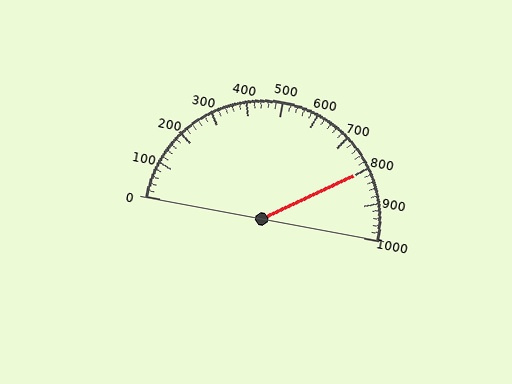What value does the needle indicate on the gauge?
The needle indicates approximately 800.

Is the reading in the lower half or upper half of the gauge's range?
The reading is in the upper half of the range (0 to 1000).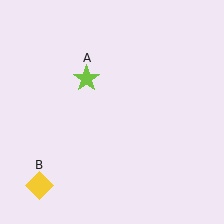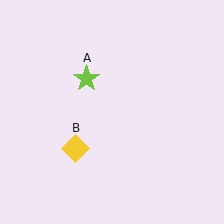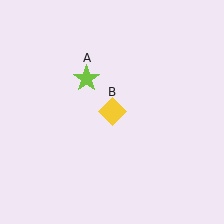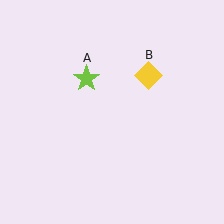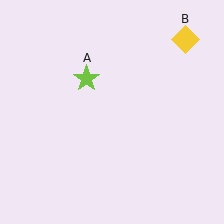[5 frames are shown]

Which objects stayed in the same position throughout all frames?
Lime star (object A) remained stationary.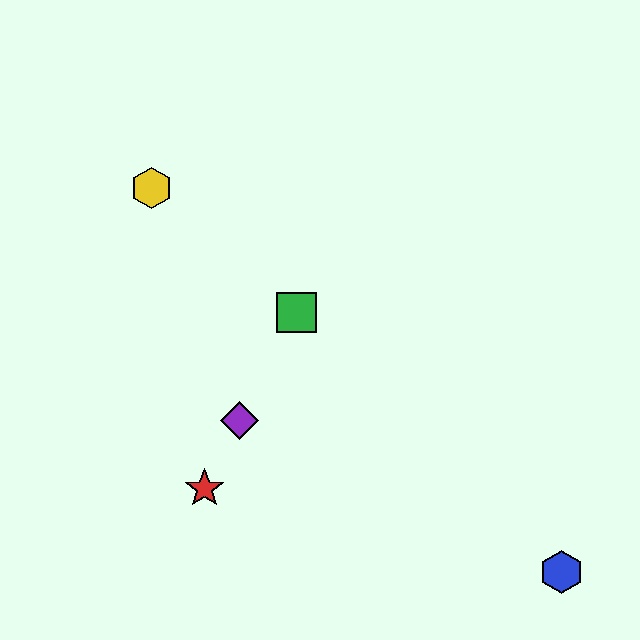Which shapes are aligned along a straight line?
The red star, the green square, the purple diamond are aligned along a straight line.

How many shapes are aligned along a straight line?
3 shapes (the red star, the green square, the purple diamond) are aligned along a straight line.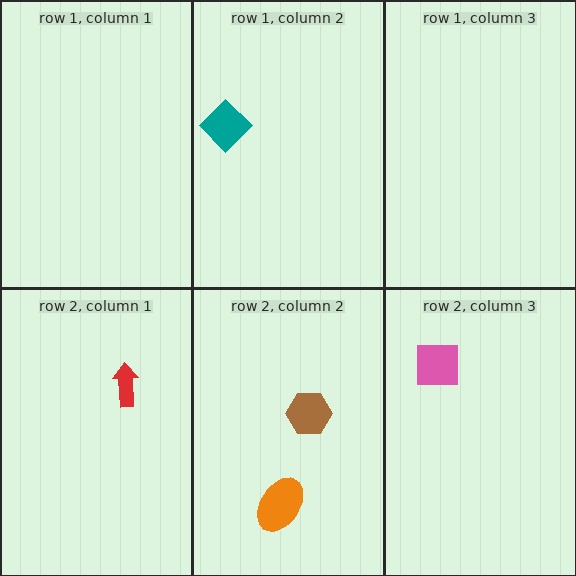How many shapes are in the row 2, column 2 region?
2.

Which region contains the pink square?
The row 2, column 3 region.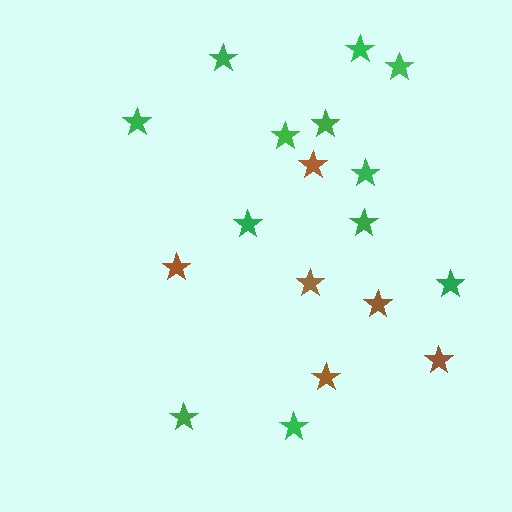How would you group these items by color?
There are 2 groups: one group of green stars (12) and one group of brown stars (6).